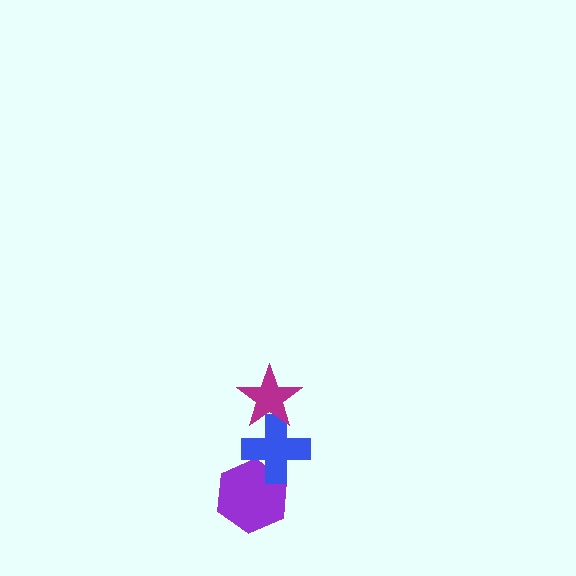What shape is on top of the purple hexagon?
The blue cross is on top of the purple hexagon.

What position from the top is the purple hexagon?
The purple hexagon is 3rd from the top.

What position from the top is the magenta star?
The magenta star is 1st from the top.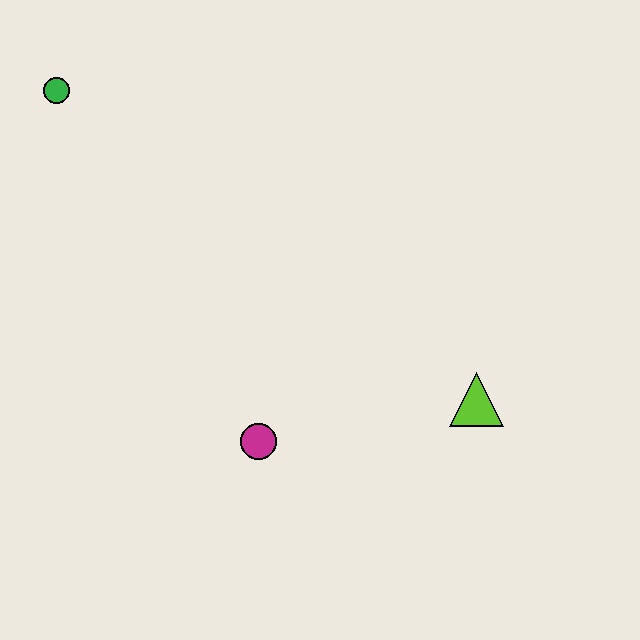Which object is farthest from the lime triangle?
The green circle is farthest from the lime triangle.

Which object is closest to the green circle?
The magenta circle is closest to the green circle.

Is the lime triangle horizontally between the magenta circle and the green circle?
No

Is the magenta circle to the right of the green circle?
Yes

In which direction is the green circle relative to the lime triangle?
The green circle is to the left of the lime triangle.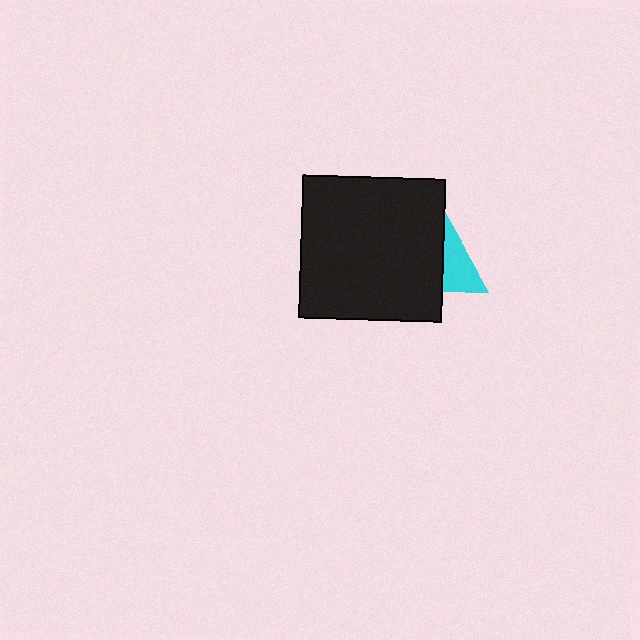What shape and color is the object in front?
The object in front is a black square.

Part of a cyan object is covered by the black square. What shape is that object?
It is a triangle.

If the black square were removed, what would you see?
You would see the complete cyan triangle.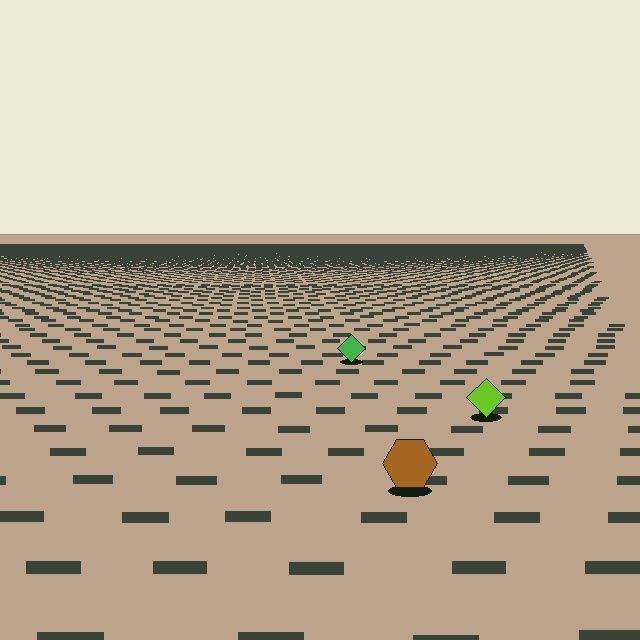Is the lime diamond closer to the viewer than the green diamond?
Yes. The lime diamond is closer — you can tell from the texture gradient: the ground texture is coarser near it.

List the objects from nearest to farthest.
From nearest to farthest: the brown hexagon, the lime diamond, the green diamond.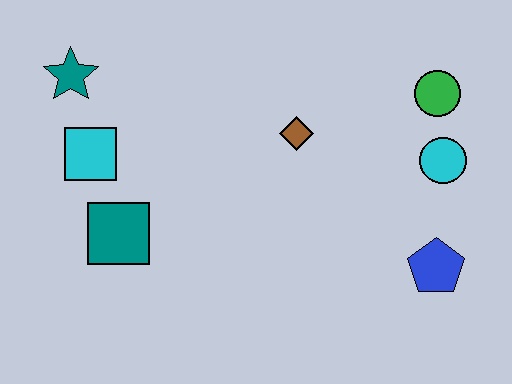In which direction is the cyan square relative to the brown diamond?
The cyan square is to the left of the brown diamond.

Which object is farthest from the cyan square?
The blue pentagon is farthest from the cyan square.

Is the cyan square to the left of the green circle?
Yes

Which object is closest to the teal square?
The cyan square is closest to the teal square.